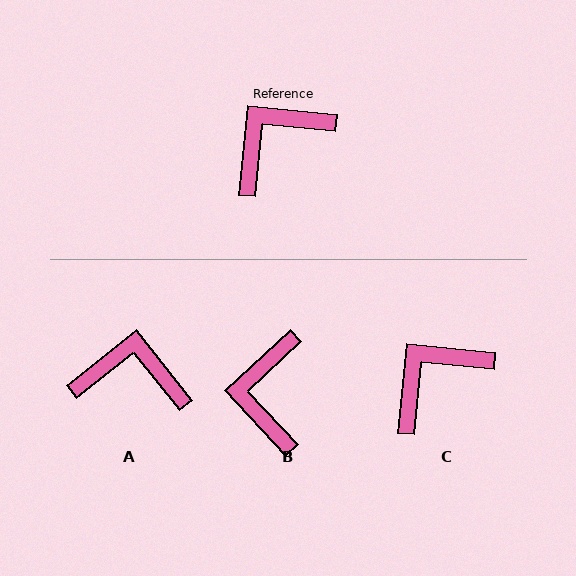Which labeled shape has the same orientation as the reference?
C.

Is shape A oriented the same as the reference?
No, it is off by about 46 degrees.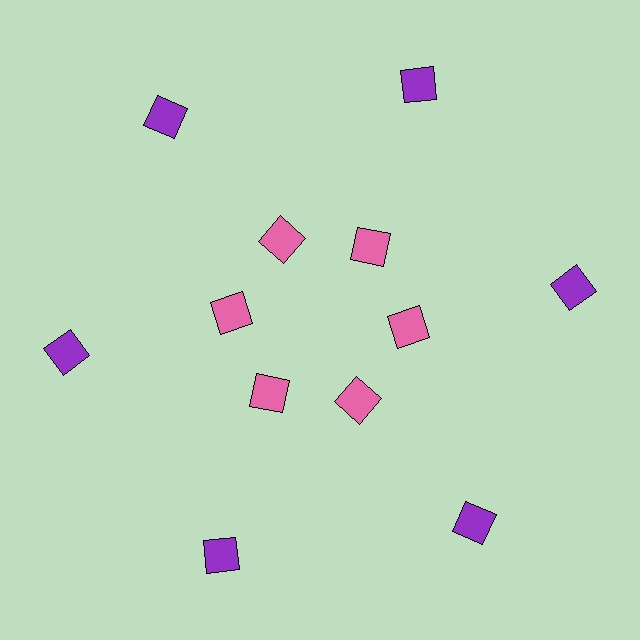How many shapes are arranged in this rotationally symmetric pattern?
There are 12 shapes, arranged in 6 groups of 2.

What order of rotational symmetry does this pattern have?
This pattern has 6-fold rotational symmetry.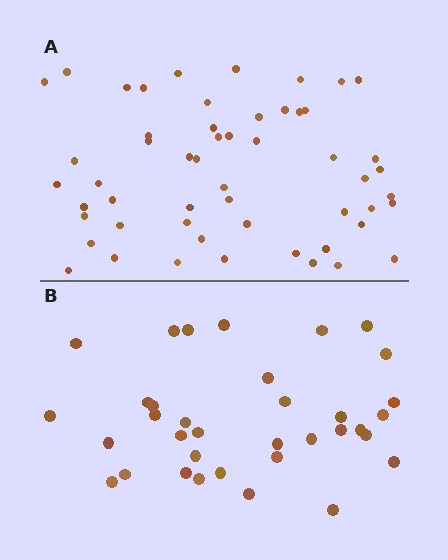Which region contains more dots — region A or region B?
Region A (the top region) has more dots.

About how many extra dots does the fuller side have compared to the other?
Region A has approximately 20 more dots than region B.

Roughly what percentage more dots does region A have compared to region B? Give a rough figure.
About 55% more.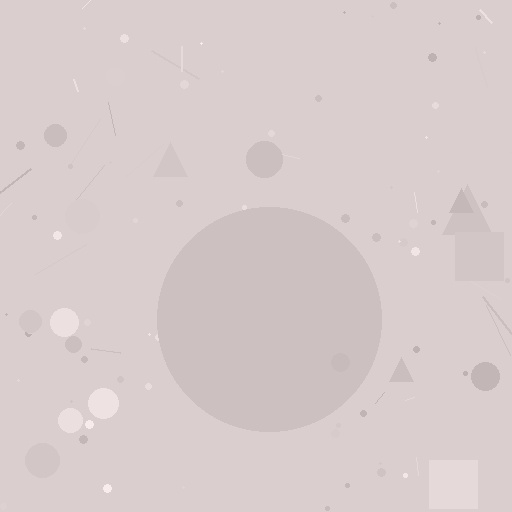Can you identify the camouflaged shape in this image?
The camouflaged shape is a circle.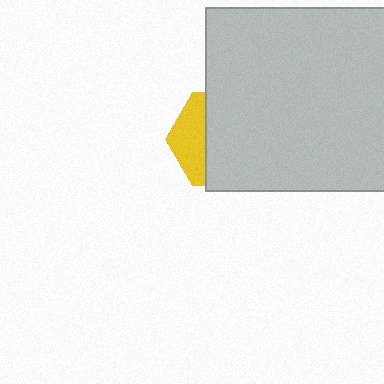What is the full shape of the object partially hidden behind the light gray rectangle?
The partially hidden object is a yellow hexagon.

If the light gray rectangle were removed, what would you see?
You would see the complete yellow hexagon.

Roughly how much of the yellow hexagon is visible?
A small part of it is visible (roughly 33%).